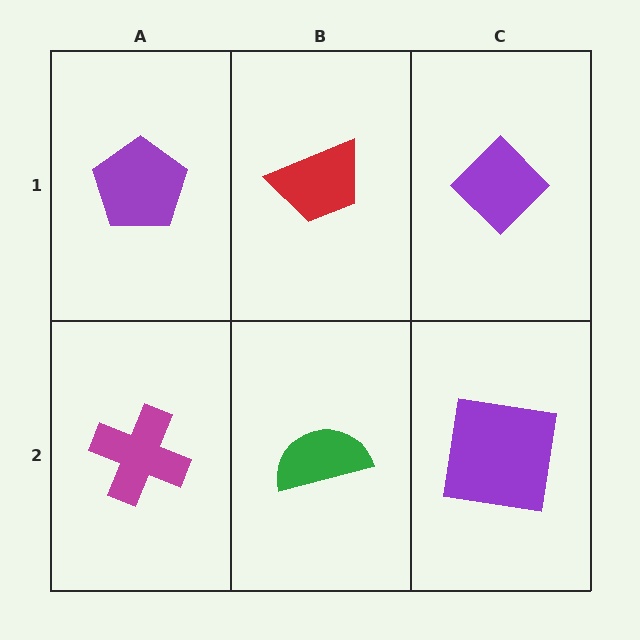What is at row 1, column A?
A purple pentagon.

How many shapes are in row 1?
3 shapes.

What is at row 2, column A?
A magenta cross.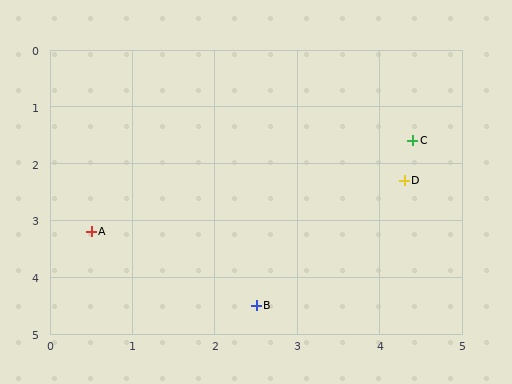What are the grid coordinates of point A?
Point A is at approximately (0.5, 3.2).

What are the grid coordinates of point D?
Point D is at approximately (4.3, 2.3).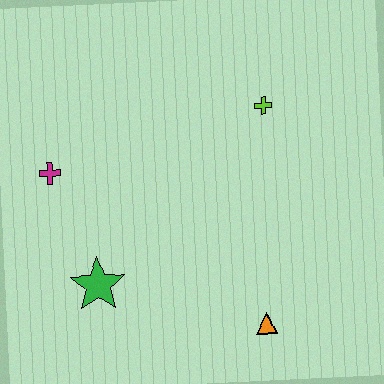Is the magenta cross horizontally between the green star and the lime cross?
No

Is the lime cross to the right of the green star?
Yes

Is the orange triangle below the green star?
Yes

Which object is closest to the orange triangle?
The green star is closest to the orange triangle.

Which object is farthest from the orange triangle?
The magenta cross is farthest from the orange triangle.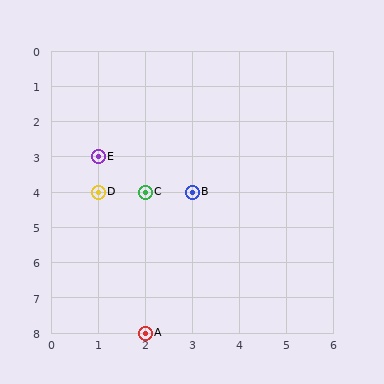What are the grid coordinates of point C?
Point C is at grid coordinates (2, 4).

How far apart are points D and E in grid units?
Points D and E are 1 row apart.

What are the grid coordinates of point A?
Point A is at grid coordinates (2, 8).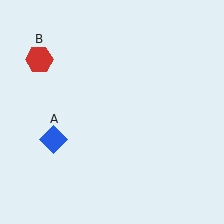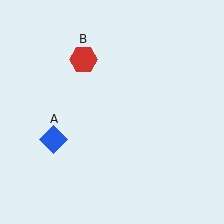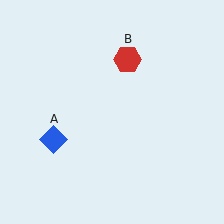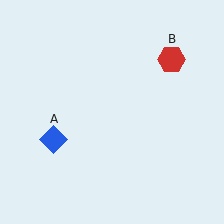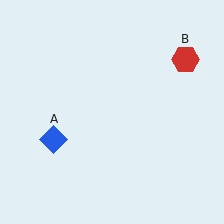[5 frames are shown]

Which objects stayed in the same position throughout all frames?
Blue diamond (object A) remained stationary.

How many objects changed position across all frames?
1 object changed position: red hexagon (object B).